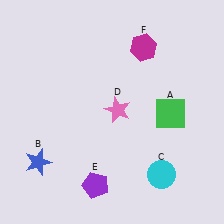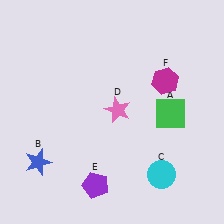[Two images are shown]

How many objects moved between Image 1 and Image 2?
1 object moved between the two images.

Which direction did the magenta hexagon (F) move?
The magenta hexagon (F) moved down.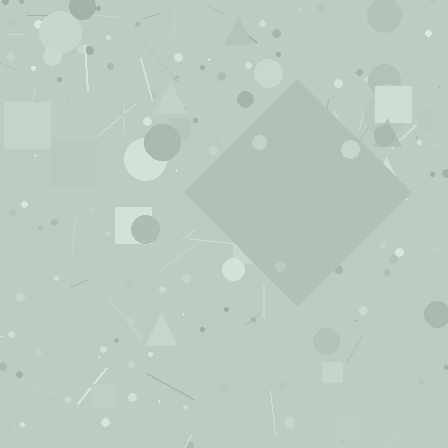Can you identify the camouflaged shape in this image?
The camouflaged shape is a diamond.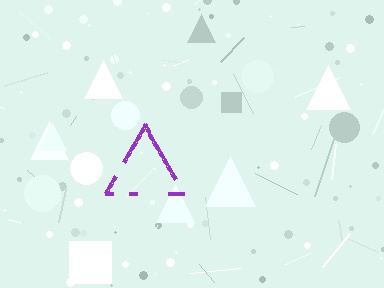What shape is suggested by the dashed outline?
The dashed outline suggests a triangle.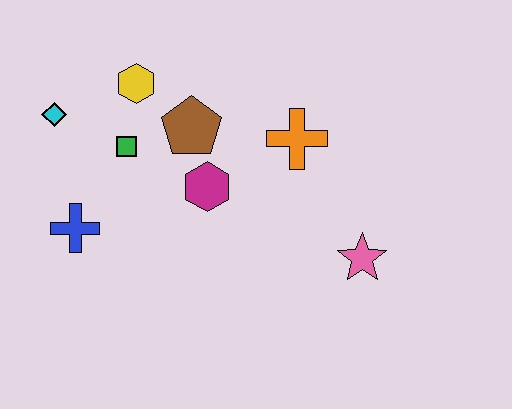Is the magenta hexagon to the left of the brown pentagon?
No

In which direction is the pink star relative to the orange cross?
The pink star is below the orange cross.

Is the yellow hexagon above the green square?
Yes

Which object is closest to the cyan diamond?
The green square is closest to the cyan diamond.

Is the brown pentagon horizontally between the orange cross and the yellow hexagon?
Yes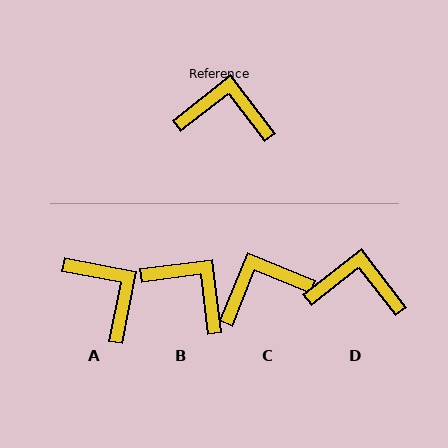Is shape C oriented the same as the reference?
No, it is off by about 30 degrees.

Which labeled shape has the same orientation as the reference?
D.